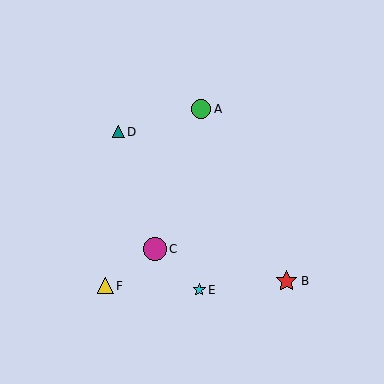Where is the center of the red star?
The center of the red star is at (287, 281).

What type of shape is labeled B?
Shape B is a red star.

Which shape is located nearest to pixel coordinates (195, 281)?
The cyan star (labeled E) at (199, 290) is nearest to that location.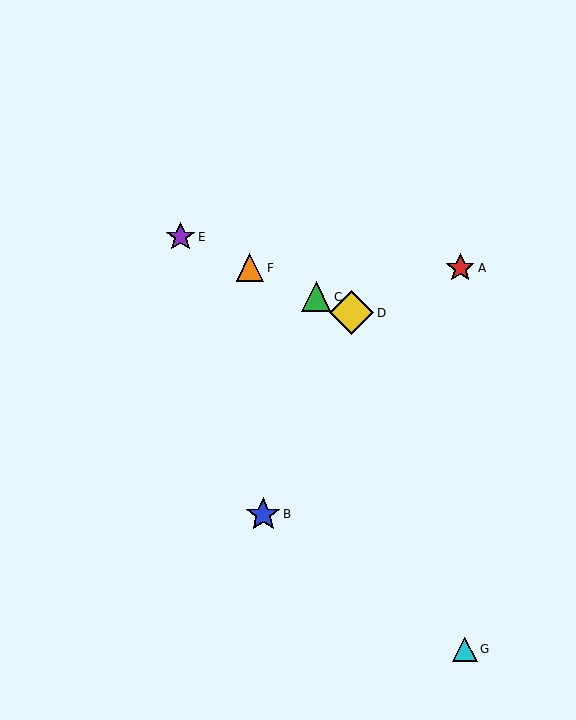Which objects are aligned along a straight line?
Objects C, D, E, F are aligned along a straight line.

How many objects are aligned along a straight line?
4 objects (C, D, E, F) are aligned along a straight line.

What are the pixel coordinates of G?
Object G is at (465, 649).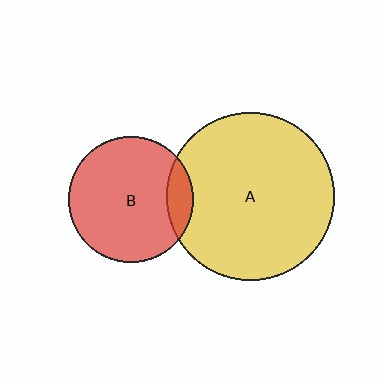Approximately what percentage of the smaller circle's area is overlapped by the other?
Approximately 10%.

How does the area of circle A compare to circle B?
Approximately 1.8 times.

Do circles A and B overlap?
Yes.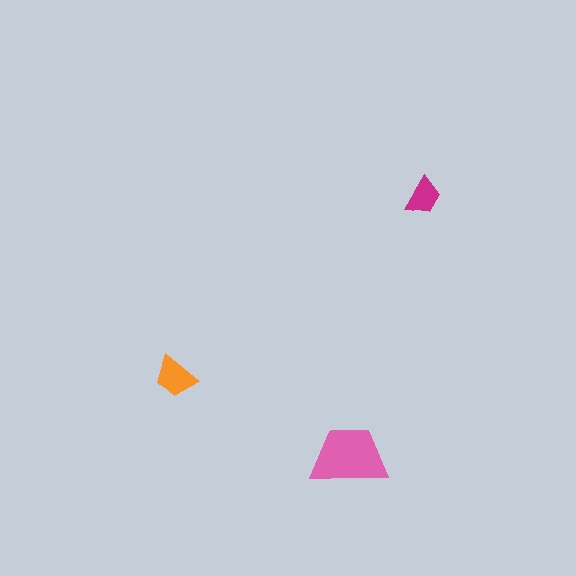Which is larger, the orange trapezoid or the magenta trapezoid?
The orange one.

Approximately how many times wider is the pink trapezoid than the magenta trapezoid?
About 2 times wider.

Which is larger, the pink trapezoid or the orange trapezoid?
The pink one.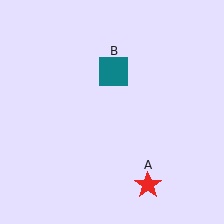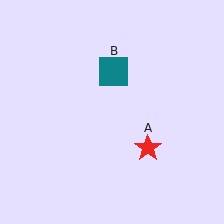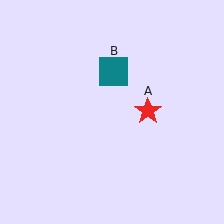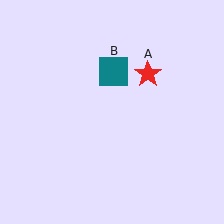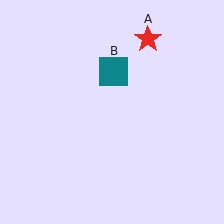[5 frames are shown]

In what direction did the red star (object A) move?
The red star (object A) moved up.